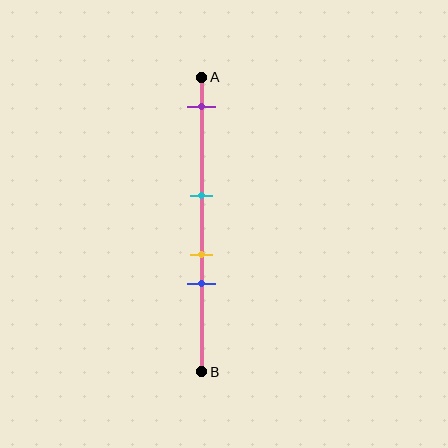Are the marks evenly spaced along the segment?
No, the marks are not evenly spaced.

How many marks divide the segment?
There are 4 marks dividing the segment.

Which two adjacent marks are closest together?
The yellow and blue marks are the closest adjacent pair.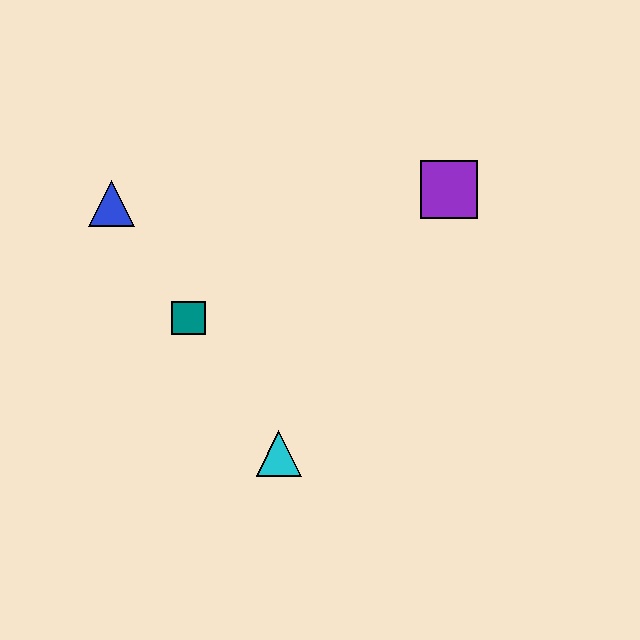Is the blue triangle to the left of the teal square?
Yes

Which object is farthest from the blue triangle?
The purple square is farthest from the blue triangle.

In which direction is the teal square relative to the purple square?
The teal square is to the left of the purple square.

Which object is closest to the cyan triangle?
The teal square is closest to the cyan triangle.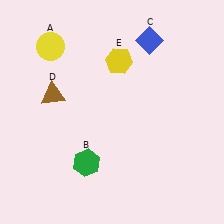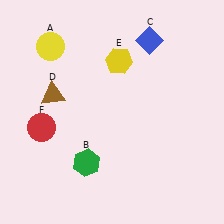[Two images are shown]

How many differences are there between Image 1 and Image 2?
There is 1 difference between the two images.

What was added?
A red circle (F) was added in Image 2.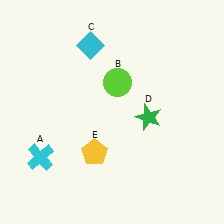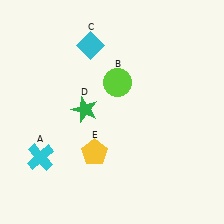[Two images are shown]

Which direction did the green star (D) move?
The green star (D) moved left.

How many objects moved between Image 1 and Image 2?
1 object moved between the two images.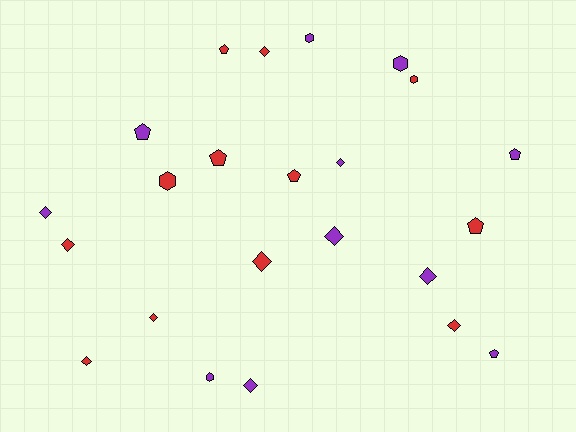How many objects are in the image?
There are 23 objects.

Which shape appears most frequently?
Diamond, with 11 objects.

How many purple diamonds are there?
There are 5 purple diamonds.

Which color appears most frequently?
Red, with 12 objects.